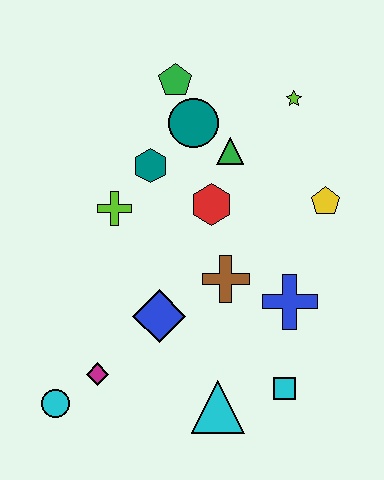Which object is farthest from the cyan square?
The green pentagon is farthest from the cyan square.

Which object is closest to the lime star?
The green triangle is closest to the lime star.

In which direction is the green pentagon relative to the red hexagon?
The green pentagon is above the red hexagon.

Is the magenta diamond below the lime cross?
Yes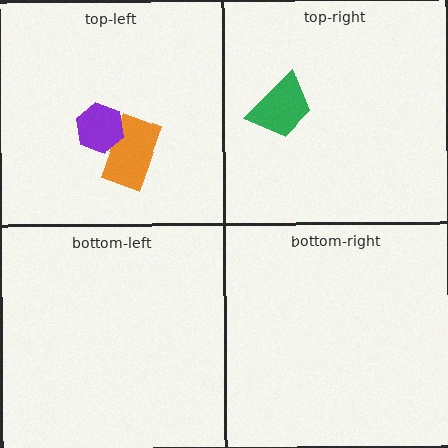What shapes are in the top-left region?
The orange rectangle, the purple hexagon.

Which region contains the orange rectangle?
The top-left region.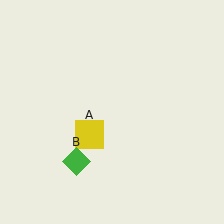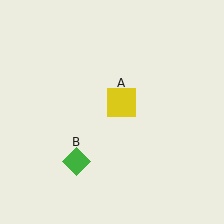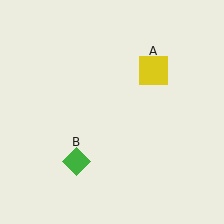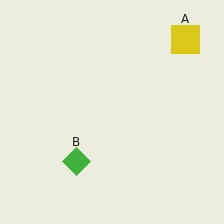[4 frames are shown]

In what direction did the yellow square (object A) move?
The yellow square (object A) moved up and to the right.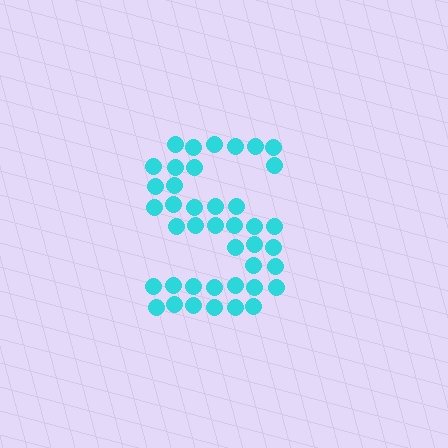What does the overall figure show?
The overall figure shows the letter S.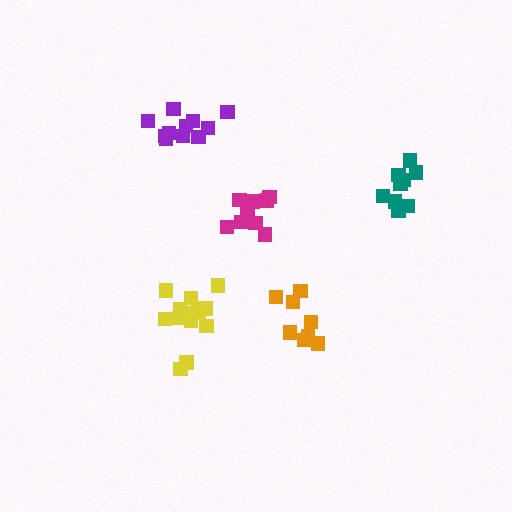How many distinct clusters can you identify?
There are 5 distinct clusters.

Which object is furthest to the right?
The teal cluster is rightmost.